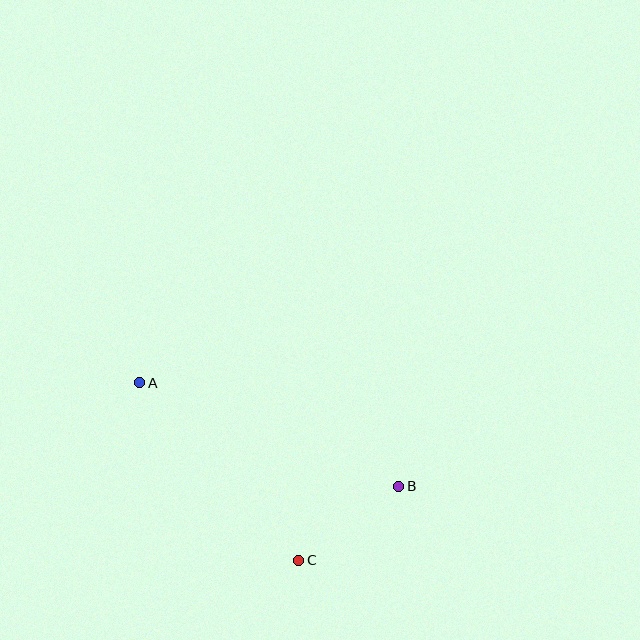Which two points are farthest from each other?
Points A and B are farthest from each other.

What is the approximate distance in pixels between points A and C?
The distance between A and C is approximately 239 pixels.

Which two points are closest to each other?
Points B and C are closest to each other.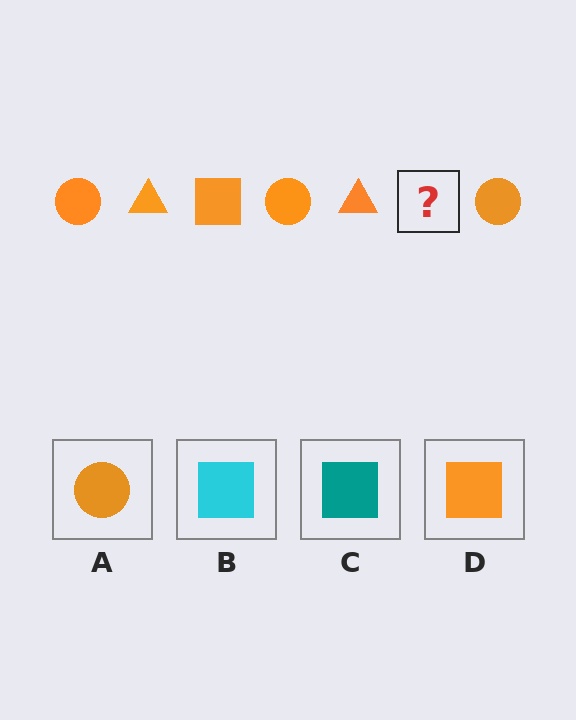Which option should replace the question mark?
Option D.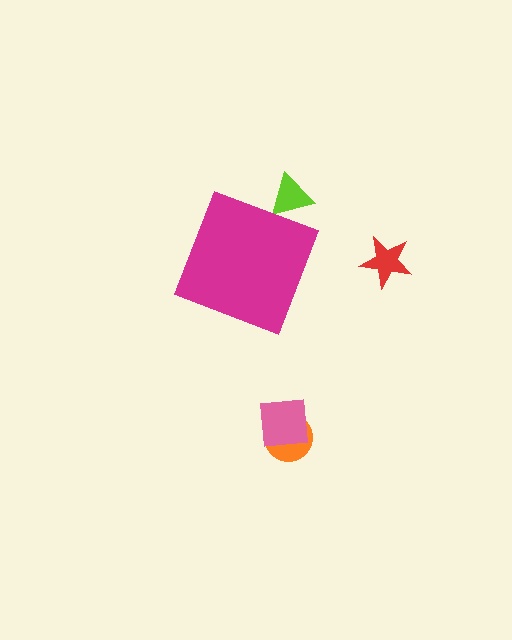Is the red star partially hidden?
No, the red star is fully visible.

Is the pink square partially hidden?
No, the pink square is fully visible.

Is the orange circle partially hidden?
No, the orange circle is fully visible.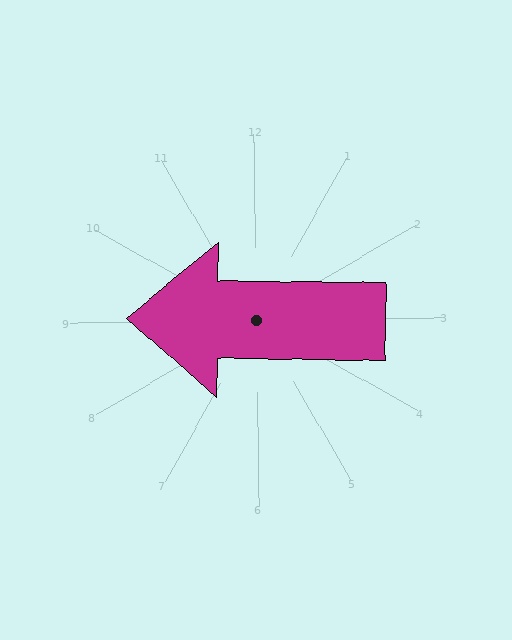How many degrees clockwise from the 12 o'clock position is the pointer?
Approximately 272 degrees.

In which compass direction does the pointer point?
West.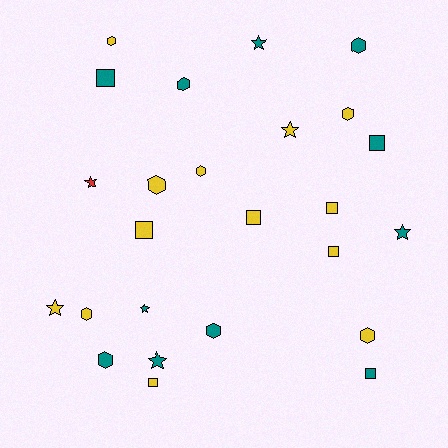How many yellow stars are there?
There are 2 yellow stars.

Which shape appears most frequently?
Hexagon, with 10 objects.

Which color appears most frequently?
Yellow, with 13 objects.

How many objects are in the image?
There are 25 objects.